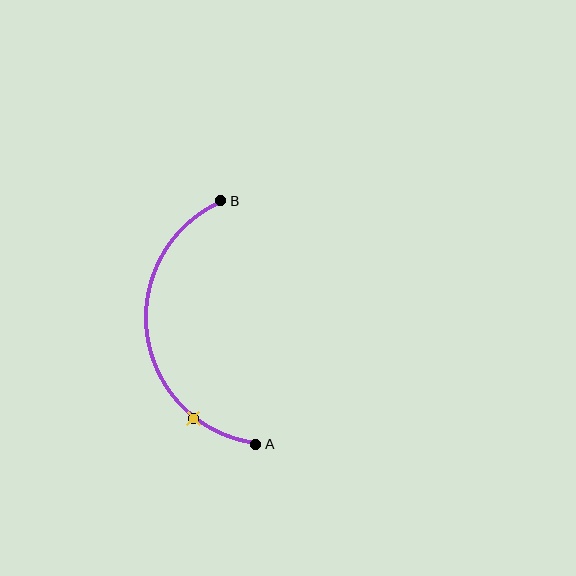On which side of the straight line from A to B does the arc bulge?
The arc bulges to the left of the straight line connecting A and B.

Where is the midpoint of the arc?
The arc midpoint is the point on the curve farthest from the straight line joining A and B. It sits to the left of that line.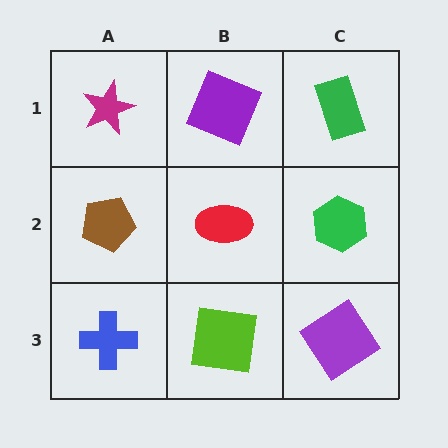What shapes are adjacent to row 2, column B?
A purple square (row 1, column B), a lime square (row 3, column B), a brown pentagon (row 2, column A), a green hexagon (row 2, column C).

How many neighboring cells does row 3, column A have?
2.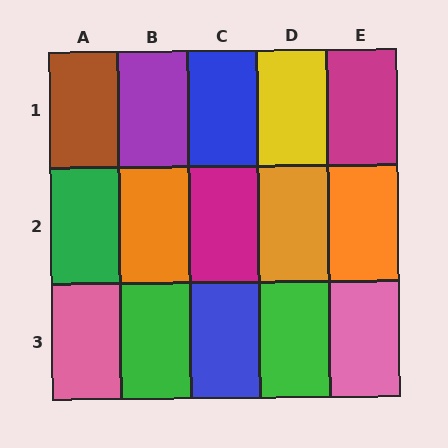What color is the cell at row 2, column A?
Green.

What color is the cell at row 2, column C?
Magenta.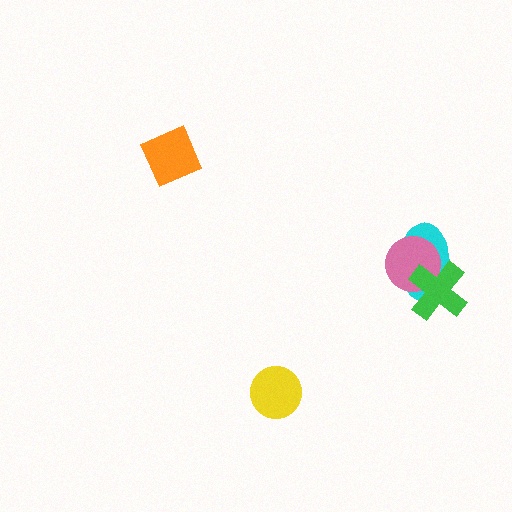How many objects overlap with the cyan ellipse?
2 objects overlap with the cyan ellipse.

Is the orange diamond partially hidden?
No, no other shape covers it.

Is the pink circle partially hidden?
Yes, it is partially covered by another shape.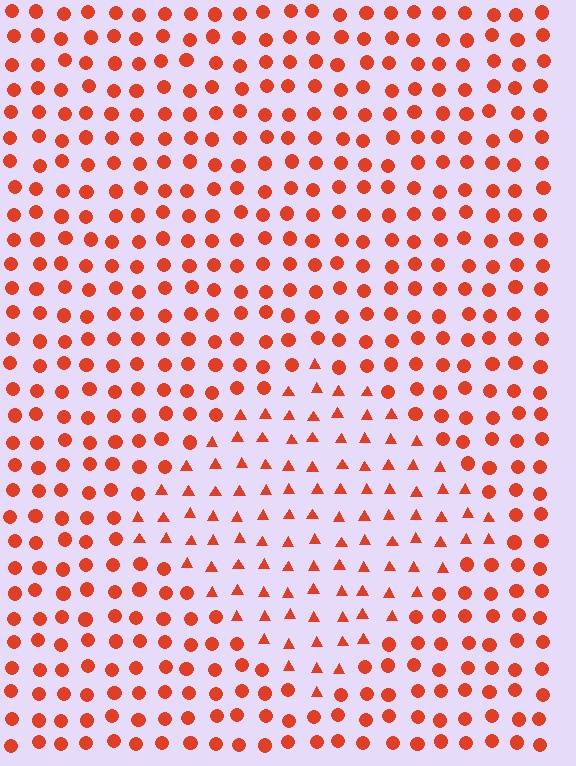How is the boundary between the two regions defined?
The boundary is defined by a change in element shape: triangles inside vs. circles outside. All elements share the same color and spacing.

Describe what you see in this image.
The image is filled with small red elements arranged in a uniform grid. A diamond-shaped region contains triangles, while the surrounding area contains circles. The boundary is defined purely by the change in element shape.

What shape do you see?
I see a diamond.